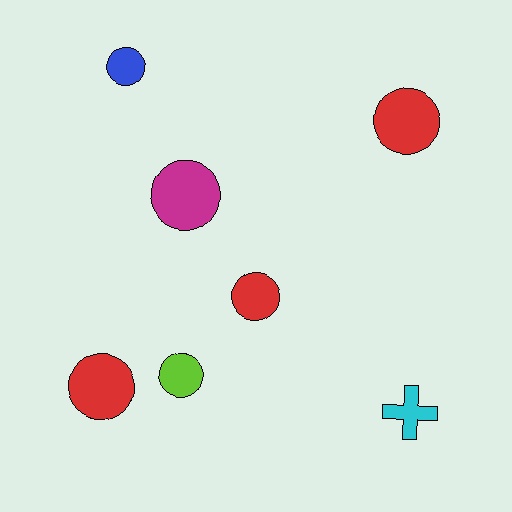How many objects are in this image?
There are 7 objects.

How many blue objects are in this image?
There is 1 blue object.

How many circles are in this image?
There are 6 circles.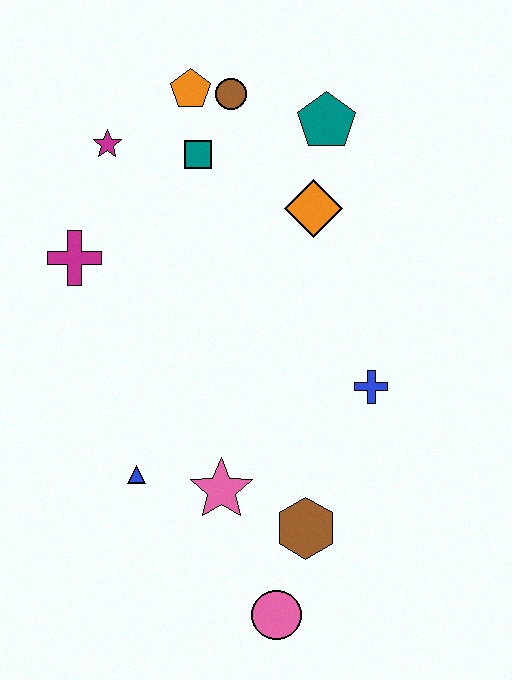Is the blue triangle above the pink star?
Yes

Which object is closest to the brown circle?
The orange pentagon is closest to the brown circle.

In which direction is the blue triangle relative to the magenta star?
The blue triangle is below the magenta star.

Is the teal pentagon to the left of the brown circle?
No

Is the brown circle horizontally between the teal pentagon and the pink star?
Yes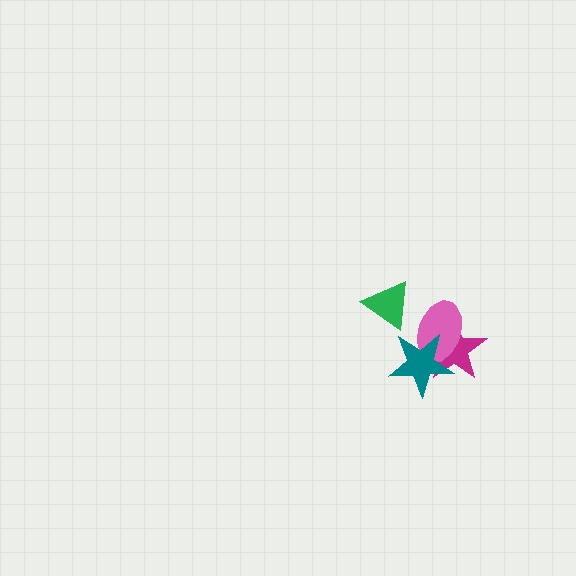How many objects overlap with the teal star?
2 objects overlap with the teal star.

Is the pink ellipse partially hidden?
Yes, it is partially covered by another shape.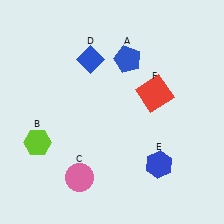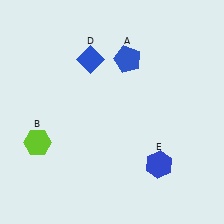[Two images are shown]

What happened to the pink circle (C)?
The pink circle (C) was removed in Image 2. It was in the bottom-left area of Image 1.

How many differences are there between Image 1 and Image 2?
There are 2 differences between the two images.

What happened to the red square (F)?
The red square (F) was removed in Image 2. It was in the top-right area of Image 1.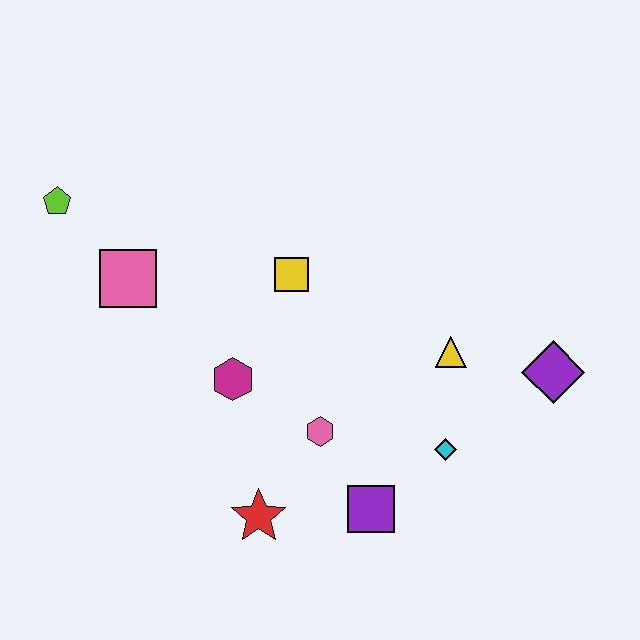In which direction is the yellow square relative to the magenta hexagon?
The yellow square is above the magenta hexagon.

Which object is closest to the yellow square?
The magenta hexagon is closest to the yellow square.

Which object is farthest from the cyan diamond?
The lime pentagon is farthest from the cyan diamond.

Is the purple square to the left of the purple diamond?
Yes